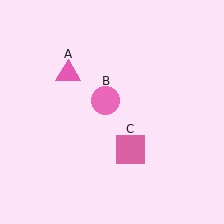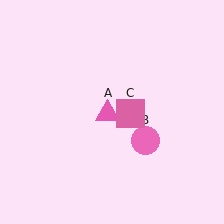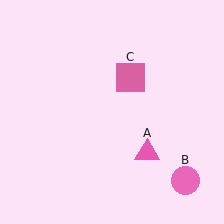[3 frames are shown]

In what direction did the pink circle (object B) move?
The pink circle (object B) moved down and to the right.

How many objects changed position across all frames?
3 objects changed position: pink triangle (object A), pink circle (object B), pink square (object C).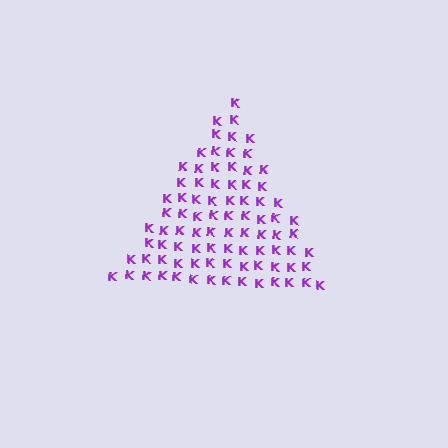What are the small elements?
The small elements are letter K's.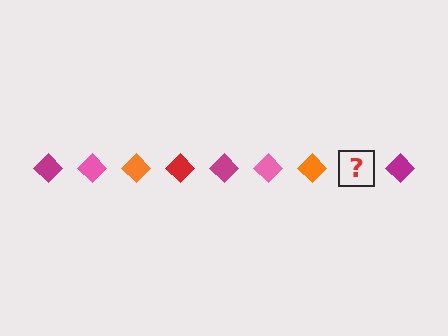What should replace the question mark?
The question mark should be replaced with a red diamond.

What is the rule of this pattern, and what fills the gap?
The rule is that the pattern cycles through magenta, pink, orange, red diamonds. The gap should be filled with a red diamond.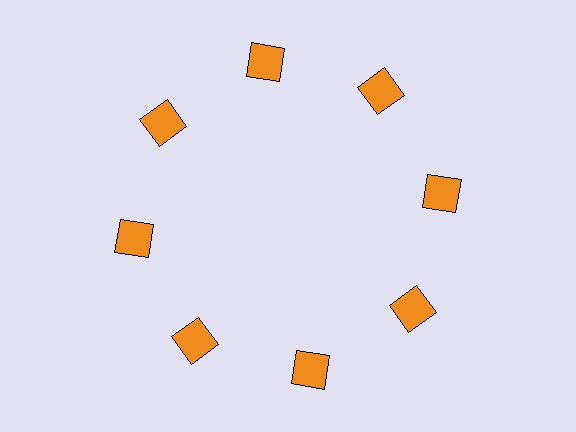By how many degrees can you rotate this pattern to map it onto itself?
The pattern maps onto itself every 45 degrees of rotation.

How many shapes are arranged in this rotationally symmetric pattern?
There are 8 shapes, arranged in 8 groups of 1.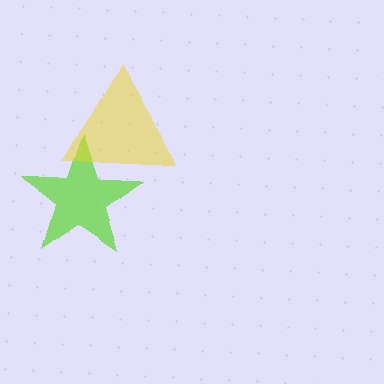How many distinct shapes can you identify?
There are 2 distinct shapes: a lime star, a yellow triangle.